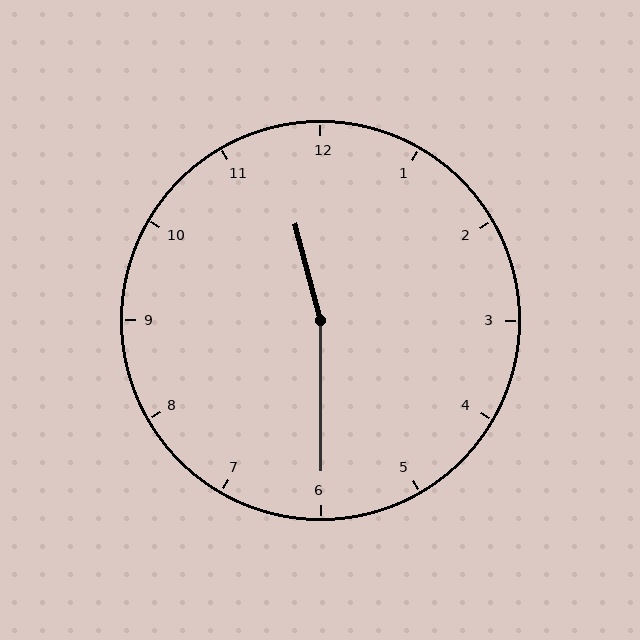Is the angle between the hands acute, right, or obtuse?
It is obtuse.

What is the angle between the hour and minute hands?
Approximately 165 degrees.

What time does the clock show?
11:30.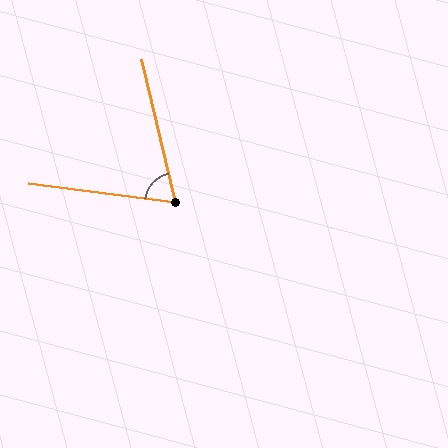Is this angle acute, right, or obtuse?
It is acute.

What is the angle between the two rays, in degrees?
Approximately 69 degrees.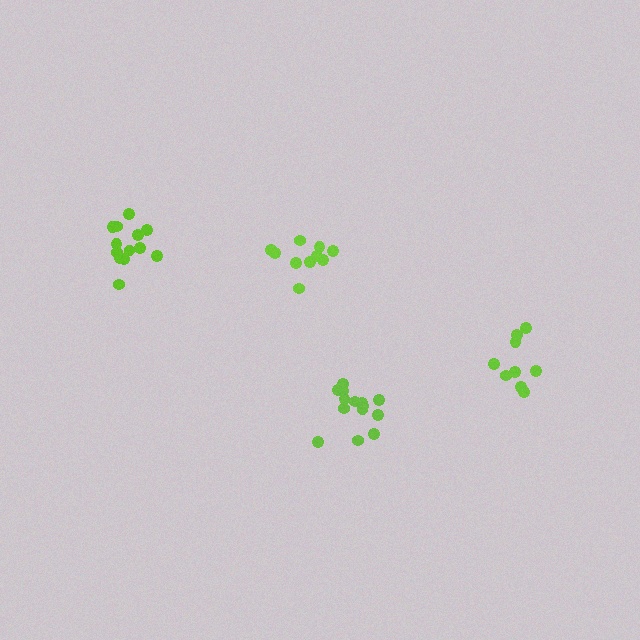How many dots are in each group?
Group 1: 10 dots, Group 2: 9 dots, Group 3: 14 dots, Group 4: 13 dots (46 total).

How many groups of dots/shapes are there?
There are 4 groups.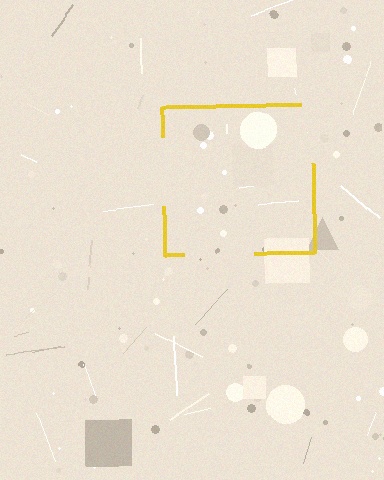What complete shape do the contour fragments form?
The contour fragments form a square.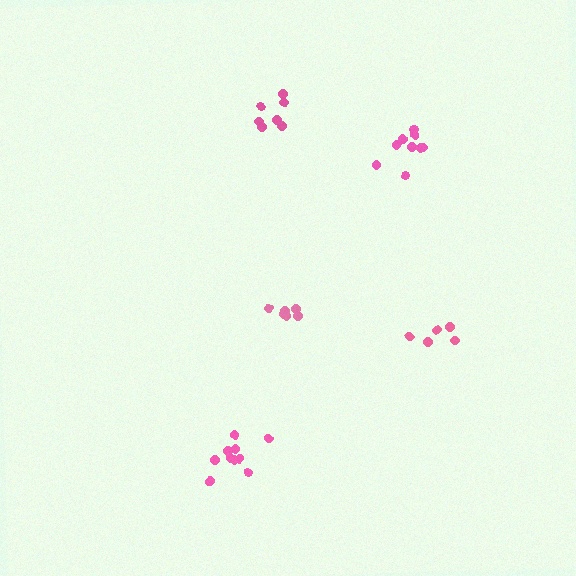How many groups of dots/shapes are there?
There are 5 groups.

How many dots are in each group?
Group 1: 7 dots, Group 2: 5 dots, Group 3: 10 dots, Group 4: 6 dots, Group 5: 10 dots (38 total).